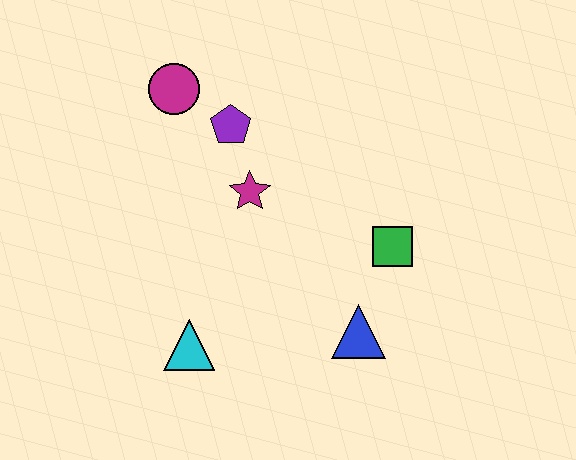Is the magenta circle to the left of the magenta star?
Yes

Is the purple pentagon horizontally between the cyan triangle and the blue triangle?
Yes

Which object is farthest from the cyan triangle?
The magenta circle is farthest from the cyan triangle.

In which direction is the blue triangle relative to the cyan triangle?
The blue triangle is to the right of the cyan triangle.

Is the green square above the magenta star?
No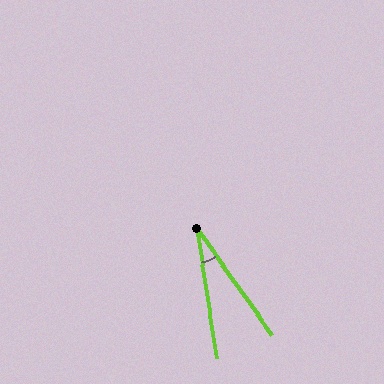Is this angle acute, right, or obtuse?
It is acute.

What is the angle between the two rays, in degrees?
Approximately 26 degrees.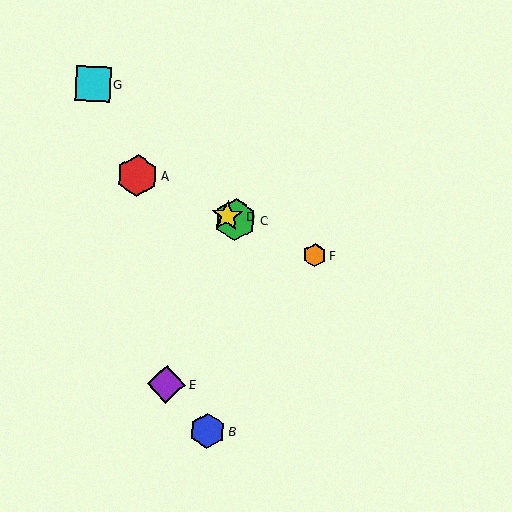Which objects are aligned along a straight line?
Objects A, C, D, F are aligned along a straight line.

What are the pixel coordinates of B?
Object B is at (207, 431).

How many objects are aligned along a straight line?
4 objects (A, C, D, F) are aligned along a straight line.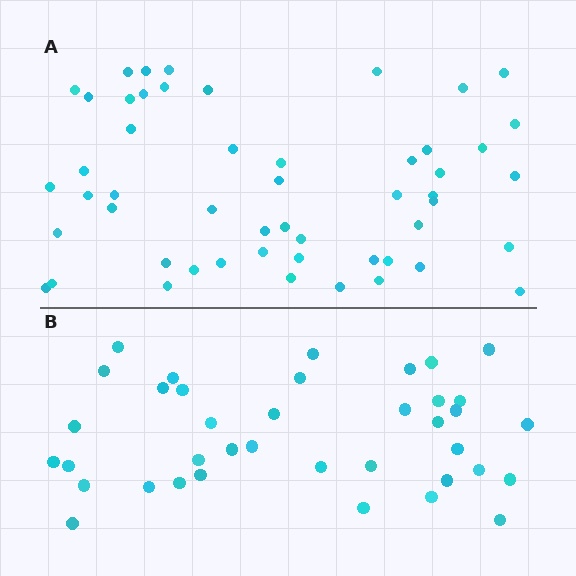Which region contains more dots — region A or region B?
Region A (the top region) has more dots.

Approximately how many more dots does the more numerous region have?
Region A has approximately 15 more dots than region B.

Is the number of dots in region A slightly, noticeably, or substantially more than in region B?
Region A has noticeably more, but not dramatically so. The ratio is roughly 1.4 to 1.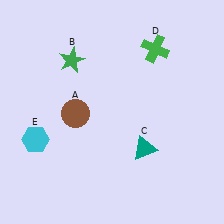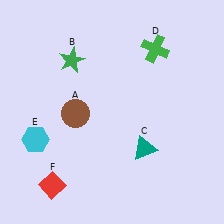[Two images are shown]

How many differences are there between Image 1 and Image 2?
There is 1 difference between the two images.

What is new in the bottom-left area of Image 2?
A red diamond (F) was added in the bottom-left area of Image 2.